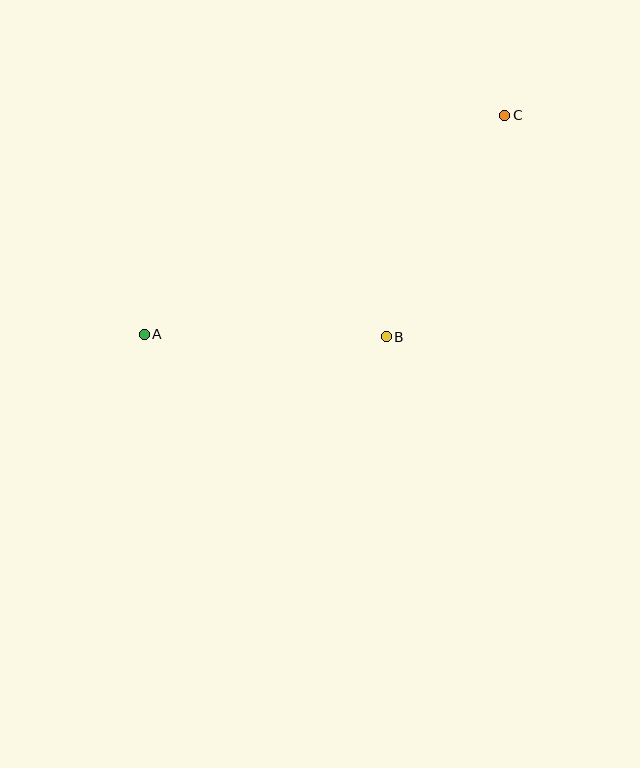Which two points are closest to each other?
Points A and B are closest to each other.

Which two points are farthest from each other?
Points A and C are farthest from each other.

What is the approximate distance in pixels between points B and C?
The distance between B and C is approximately 251 pixels.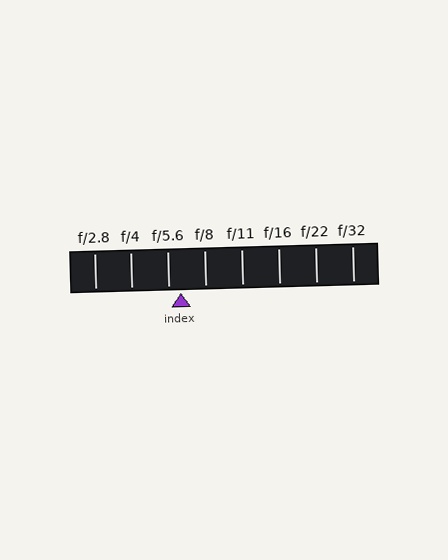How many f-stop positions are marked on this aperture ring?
There are 8 f-stop positions marked.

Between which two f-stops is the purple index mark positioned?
The index mark is between f/5.6 and f/8.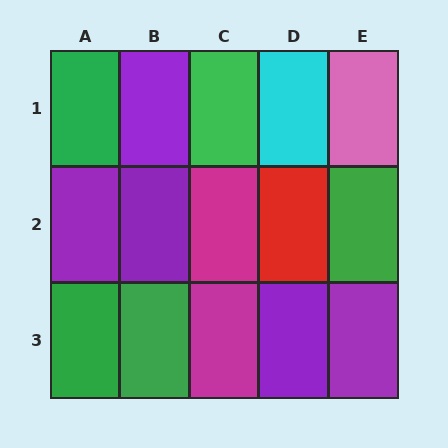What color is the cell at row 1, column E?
Pink.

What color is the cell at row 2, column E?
Green.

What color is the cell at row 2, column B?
Purple.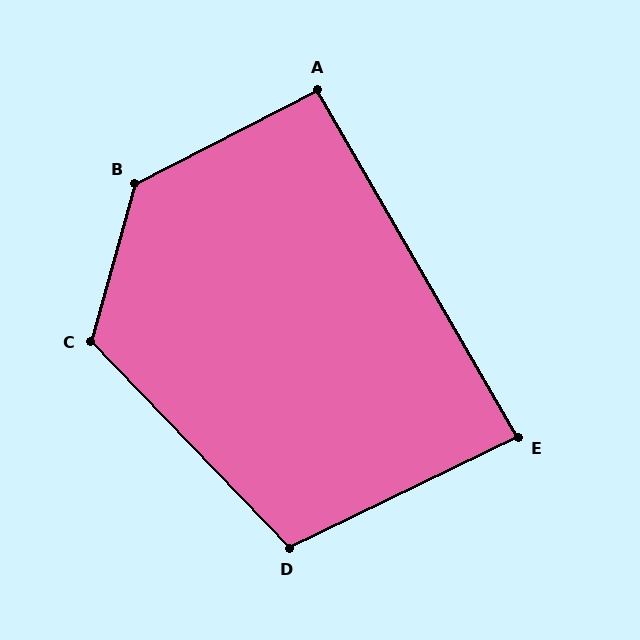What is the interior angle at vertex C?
Approximately 121 degrees (obtuse).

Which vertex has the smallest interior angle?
E, at approximately 86 degrees.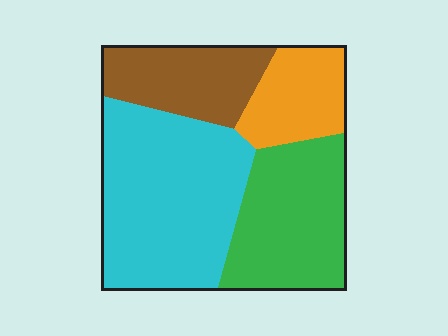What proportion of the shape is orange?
Orange takes up about one sixth (1/6) of the shape.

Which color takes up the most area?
Cyan, at roughly 40%.